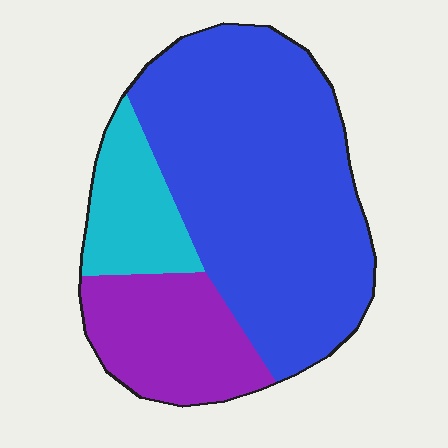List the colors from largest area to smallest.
From largest to smallest: blue, purple, cyan.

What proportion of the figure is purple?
Purple covers around 20% of the figure.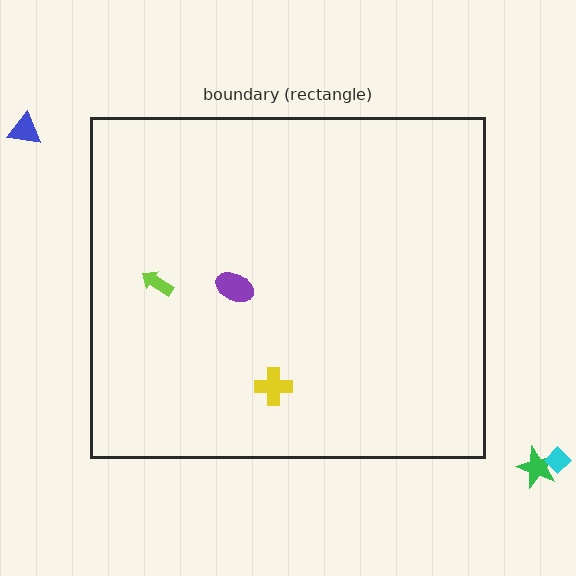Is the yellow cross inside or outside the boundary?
Inside.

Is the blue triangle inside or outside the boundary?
Outside.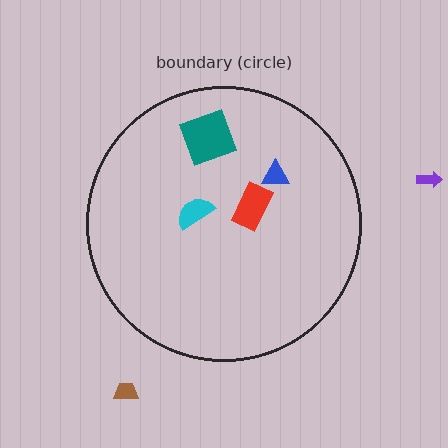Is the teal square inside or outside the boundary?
Inside.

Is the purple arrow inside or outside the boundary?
Outside.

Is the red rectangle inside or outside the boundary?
Inside.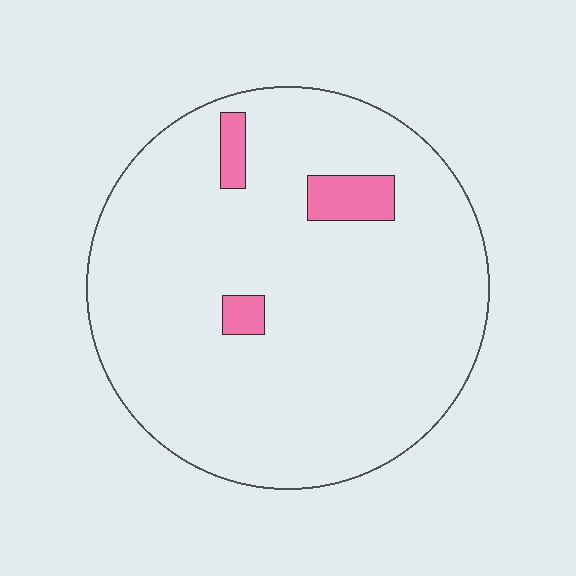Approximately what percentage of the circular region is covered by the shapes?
Approximately 5%.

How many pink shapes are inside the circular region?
3.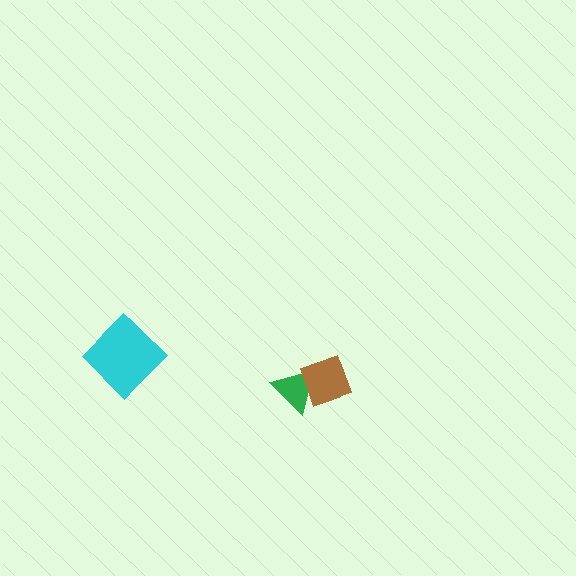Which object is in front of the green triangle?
The brown diamond is in front of the green triangle.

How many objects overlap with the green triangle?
1 object overlaps with the green triangle.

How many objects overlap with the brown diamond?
1 object overlaps with the brown diamond.